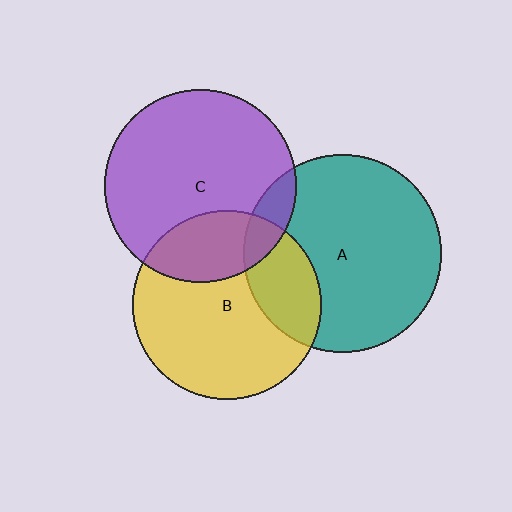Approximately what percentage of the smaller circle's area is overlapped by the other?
Approximately 10%.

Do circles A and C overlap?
Yes.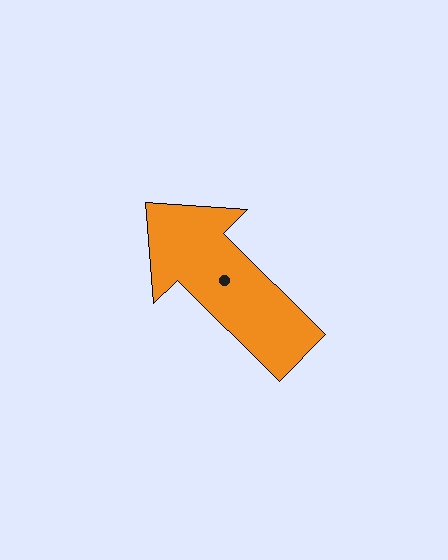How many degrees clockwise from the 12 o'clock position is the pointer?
Approximately 315 degrees.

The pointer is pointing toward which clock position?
Roughly 10 o'clock.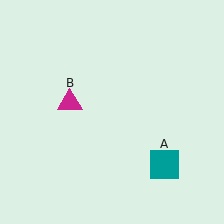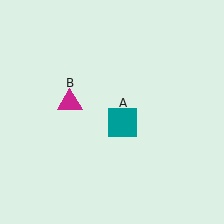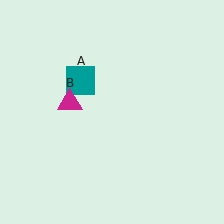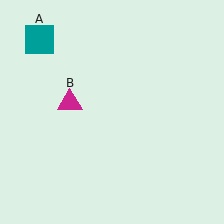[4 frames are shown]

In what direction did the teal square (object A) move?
The teal square (object A) moved up and to the left.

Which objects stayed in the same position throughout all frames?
Magenta triangle (object B) remained stationary.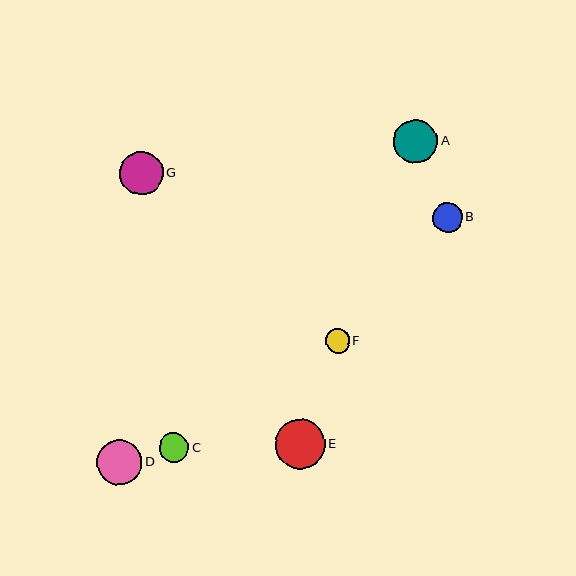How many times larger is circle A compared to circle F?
Circle A is approximately 1.8 times the size of circle F.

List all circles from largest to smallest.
From largest to smallest: E, D, A, G, B, C, F.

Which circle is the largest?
Circle E is the largest with a size of approximately 50 pixels.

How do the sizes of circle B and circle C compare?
Circle B and circle C are approximately the same size.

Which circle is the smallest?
Circle F is the smallest with a size of approximately 24 pixels.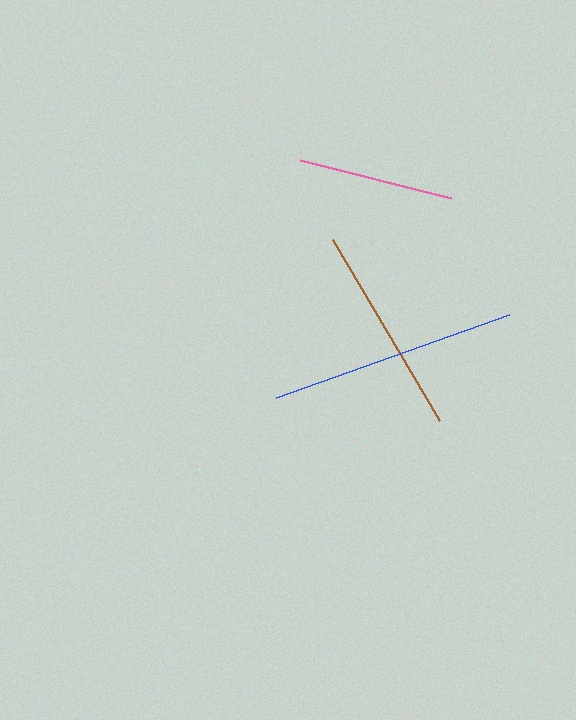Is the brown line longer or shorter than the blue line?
The blue line is longer than the brown line.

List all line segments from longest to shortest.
From longest to shortest: blue, brown, pink.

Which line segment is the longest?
The blue line is the longest at approximately 248 pixels.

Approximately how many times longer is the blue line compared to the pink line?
The blue line is approximately 1.6 times the length of the pink line.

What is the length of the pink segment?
The pink segment is approximately 156 pixels long.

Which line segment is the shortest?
The pink line is the shortest at approximately 156 pixels.